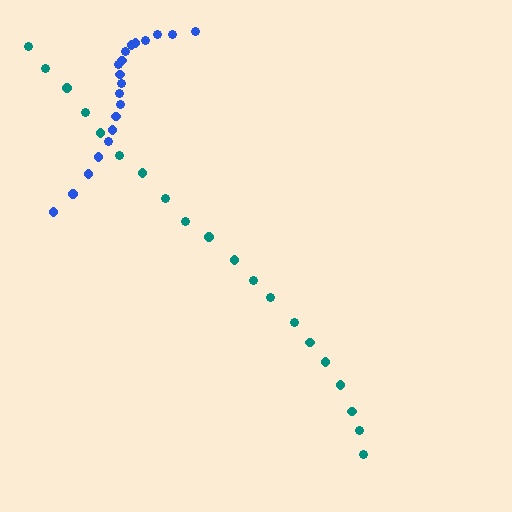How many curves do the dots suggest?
There are 2 distinct paths.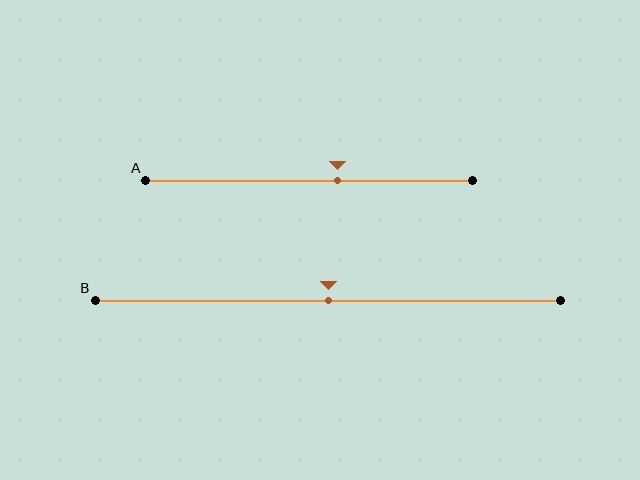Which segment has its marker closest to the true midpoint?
Segment B has its marker closest to the true midpoint.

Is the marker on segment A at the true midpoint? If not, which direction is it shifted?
No, the marker on segment A is shifted to the right by about 9% of the segment length.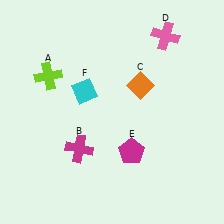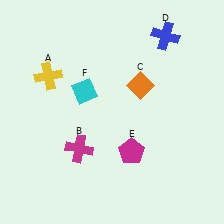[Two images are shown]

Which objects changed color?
A changed from lime to yellow. D changed from pink to blue.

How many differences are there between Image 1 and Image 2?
There are 2 differences between the two images.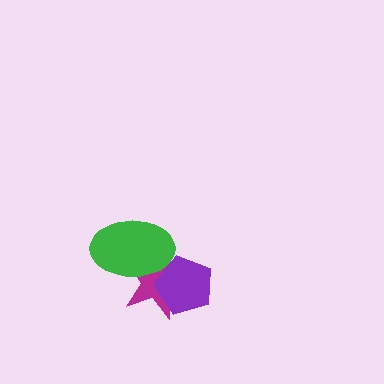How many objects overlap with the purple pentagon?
2 objects overlap with the purple pentagon.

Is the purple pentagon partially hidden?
Yes, it is partially covered by another shape.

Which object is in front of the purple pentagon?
The green ellipse is in front of the purple pentagon.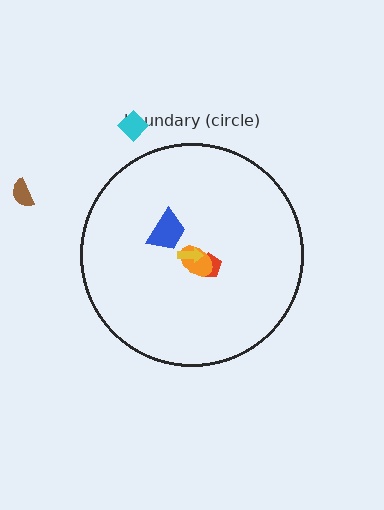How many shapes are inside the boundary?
4 inside, 2 outside.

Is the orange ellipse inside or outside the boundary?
Inside.